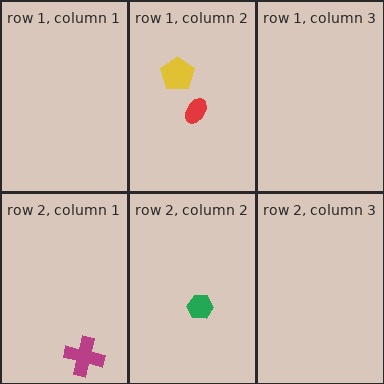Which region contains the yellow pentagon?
The row 1, column 2 region.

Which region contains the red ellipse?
The row 1, column 2 region.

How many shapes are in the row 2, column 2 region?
1.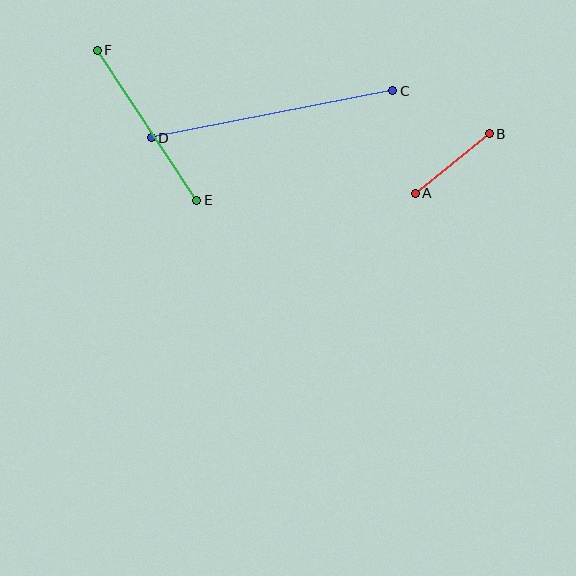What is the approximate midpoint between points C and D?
The midpoint is at approximately (272, 114) pixels.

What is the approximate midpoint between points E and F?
The midpoint is at approximately (147, 125) pixels.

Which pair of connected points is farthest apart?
Points C and D are farthest apart.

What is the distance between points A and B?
The distance is approximately 95 pixels.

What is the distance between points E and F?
The distance is approximately 180 pixels.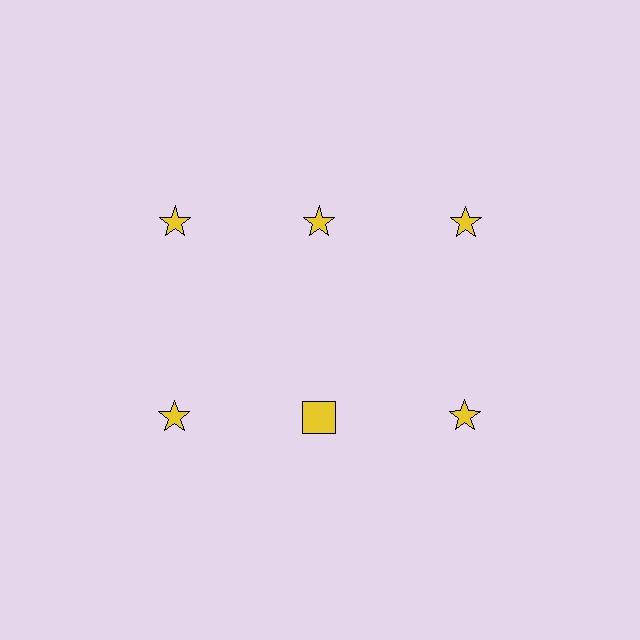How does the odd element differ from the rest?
It has a different shape: square instead of star.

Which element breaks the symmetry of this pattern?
The yellow square in the second row, second from left column breaks the symmetry. All other shapes are yellow stars.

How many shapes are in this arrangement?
There are 6 shapes arranged in a grid pattern.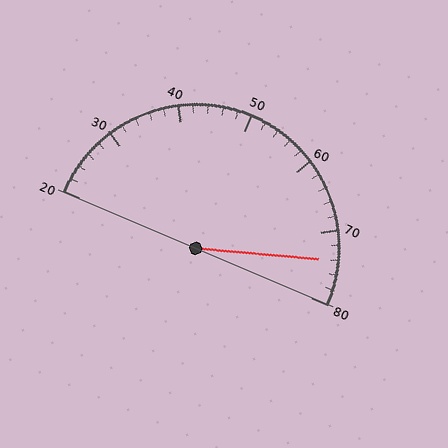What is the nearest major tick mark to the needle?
The nearest major tick mark is 70.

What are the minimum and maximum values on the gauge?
The gauge ranges from 20 to 80.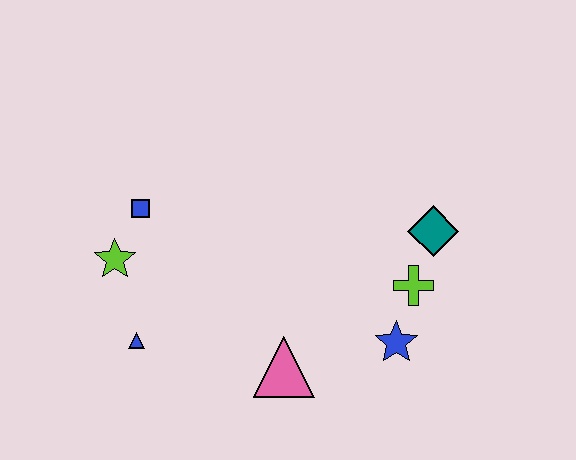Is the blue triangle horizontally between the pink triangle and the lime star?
Yes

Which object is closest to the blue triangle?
The lime star is closest to the blue triangle.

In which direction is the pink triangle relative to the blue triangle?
The pink triangle is to the right of the blue triangle.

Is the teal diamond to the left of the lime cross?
No